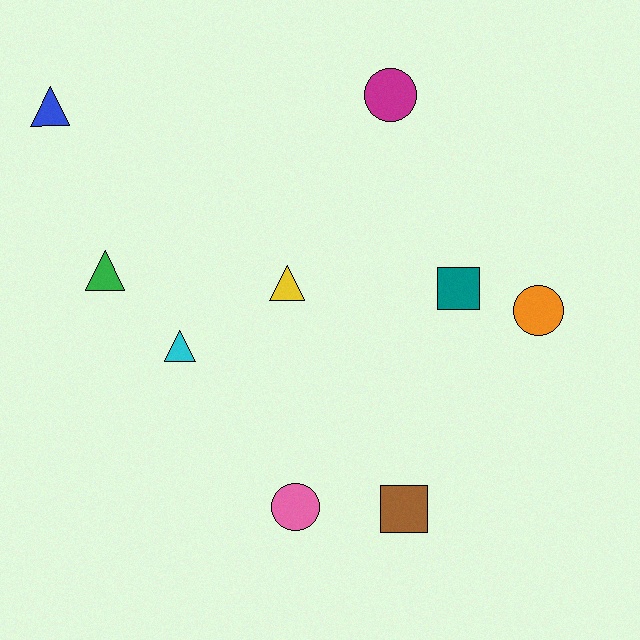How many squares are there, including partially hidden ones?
There are 2 squares.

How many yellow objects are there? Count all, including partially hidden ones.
There is 1 yellow object.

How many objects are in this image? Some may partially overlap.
There are 9 objects.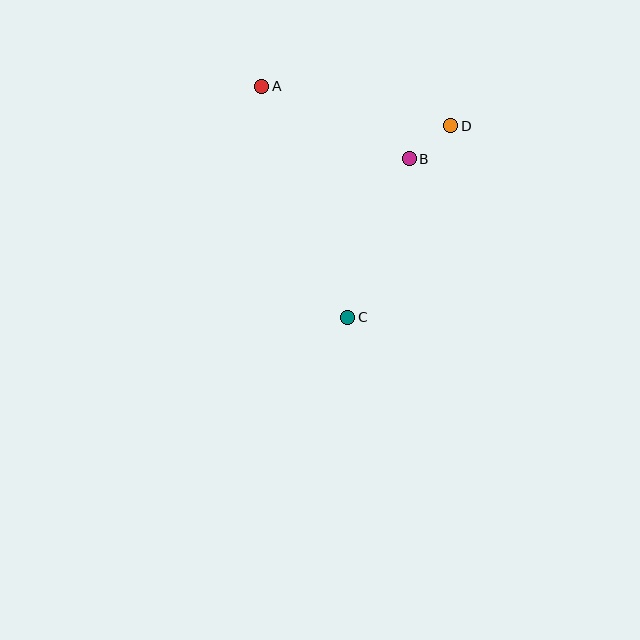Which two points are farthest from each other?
Points A and C are farthest from each other.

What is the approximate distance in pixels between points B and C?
The distance between B and C is approximately 170 pixels.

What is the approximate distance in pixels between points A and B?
The distance between A and B is approximately 164 pixels.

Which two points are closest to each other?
Points B and D are closest to each other.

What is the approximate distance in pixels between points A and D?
The distance between A and D is approximately 193 pixels.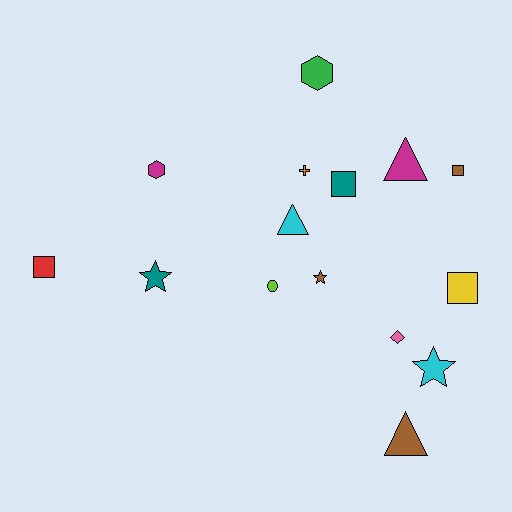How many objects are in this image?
There are 15 objects.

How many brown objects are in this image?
There are 3 brown objects.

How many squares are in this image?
There are 4 squares.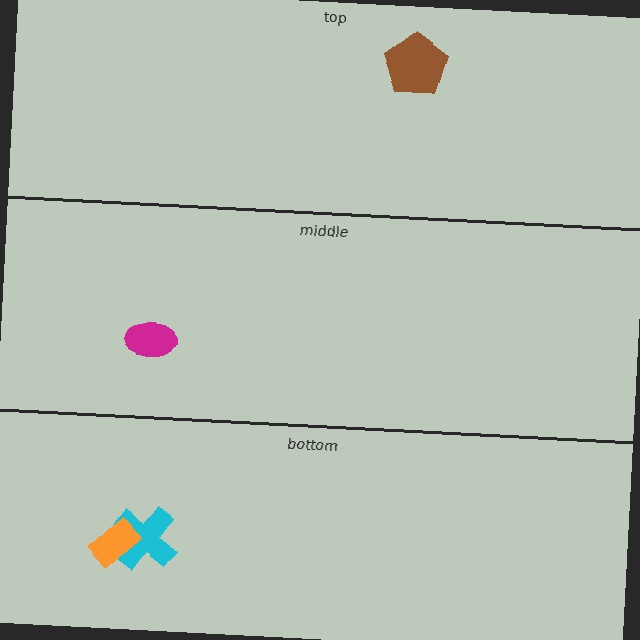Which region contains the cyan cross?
The bottom region.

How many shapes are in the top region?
1.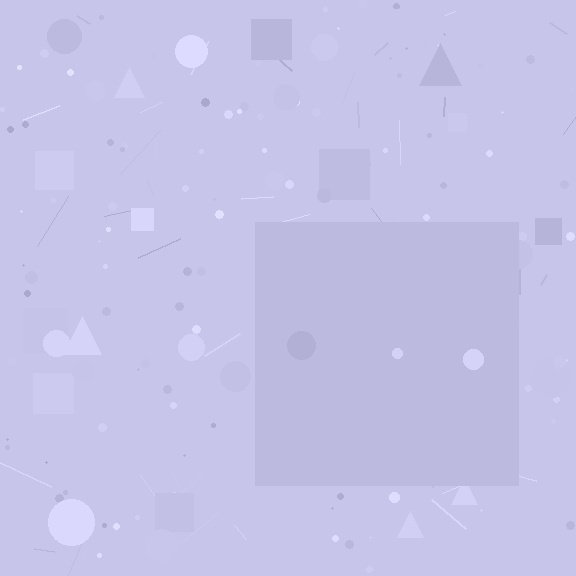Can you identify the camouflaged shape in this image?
The camouflaged shape is a square.